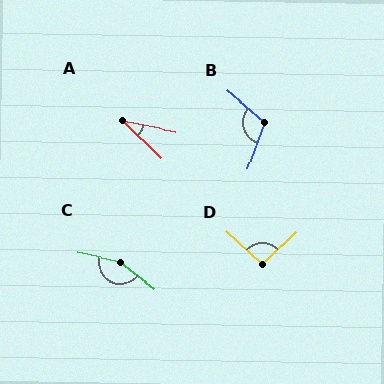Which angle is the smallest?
A, at approximately 34 degrees.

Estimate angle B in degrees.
Approximately 111 degrees.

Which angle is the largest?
C, at approximately 153 degrees.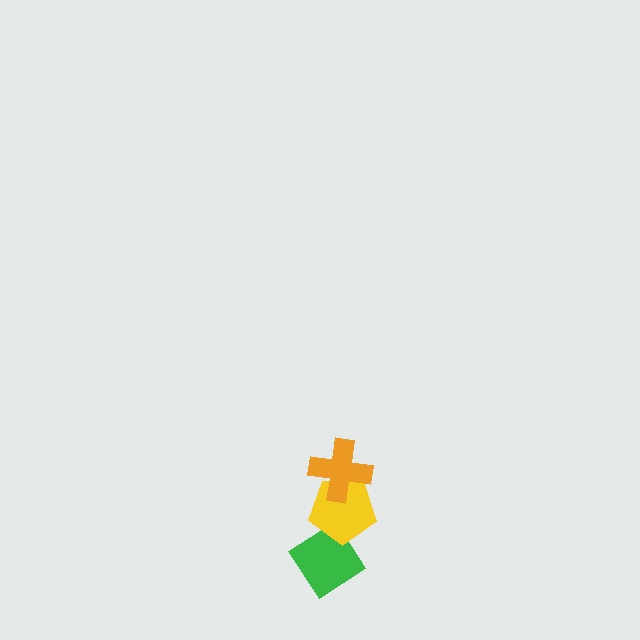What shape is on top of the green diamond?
The yellow pentagon is on top of the green diamond.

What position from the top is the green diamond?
The green diamond is 3rd from the top.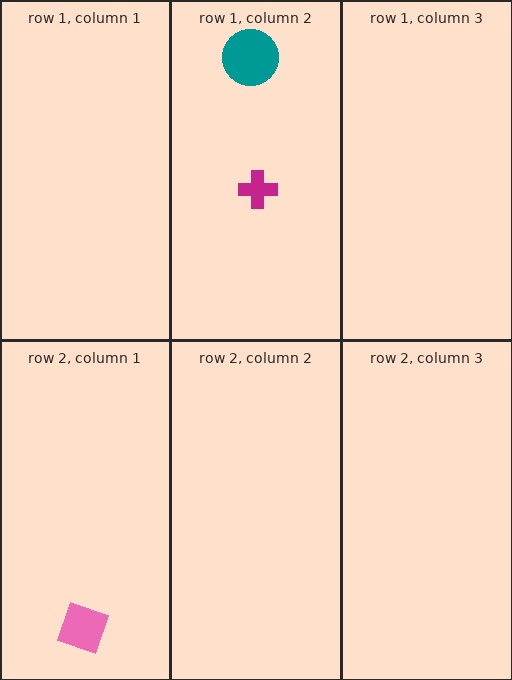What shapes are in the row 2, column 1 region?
The pink diamond.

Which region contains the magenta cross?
The row 1, column 2 region.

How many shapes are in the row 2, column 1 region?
1.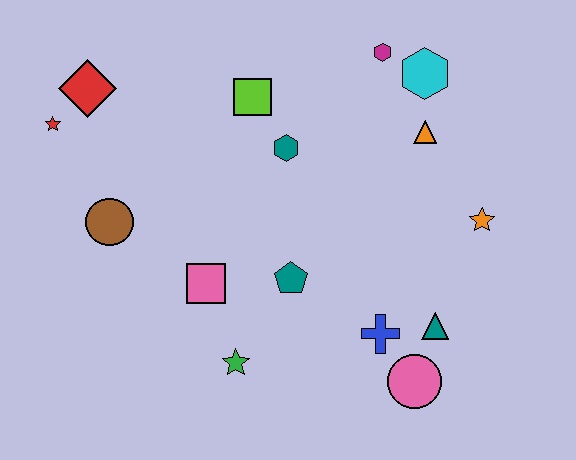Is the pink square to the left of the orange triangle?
Yes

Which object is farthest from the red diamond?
The pink circle is farthest from the red diamond.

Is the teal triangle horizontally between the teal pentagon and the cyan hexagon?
No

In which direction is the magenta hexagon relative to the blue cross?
The magenta hexagon is above the blue cross.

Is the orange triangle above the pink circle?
Yes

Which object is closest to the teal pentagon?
The pink square is closest to the teal pentagon.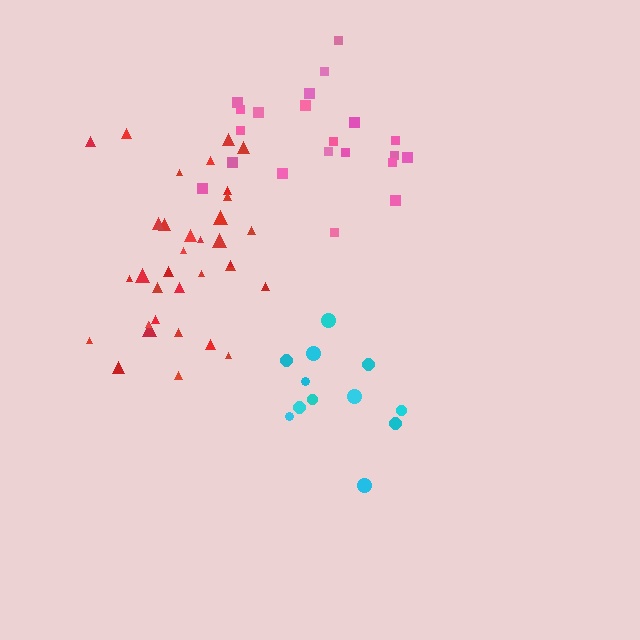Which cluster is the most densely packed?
Red.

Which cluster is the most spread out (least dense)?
Pink.